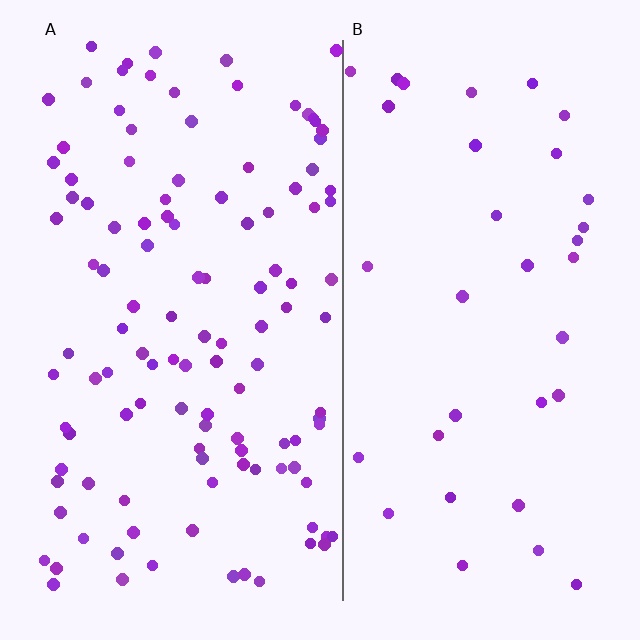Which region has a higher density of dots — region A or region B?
A (the left).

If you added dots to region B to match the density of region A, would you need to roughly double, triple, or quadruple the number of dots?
Approximately triple.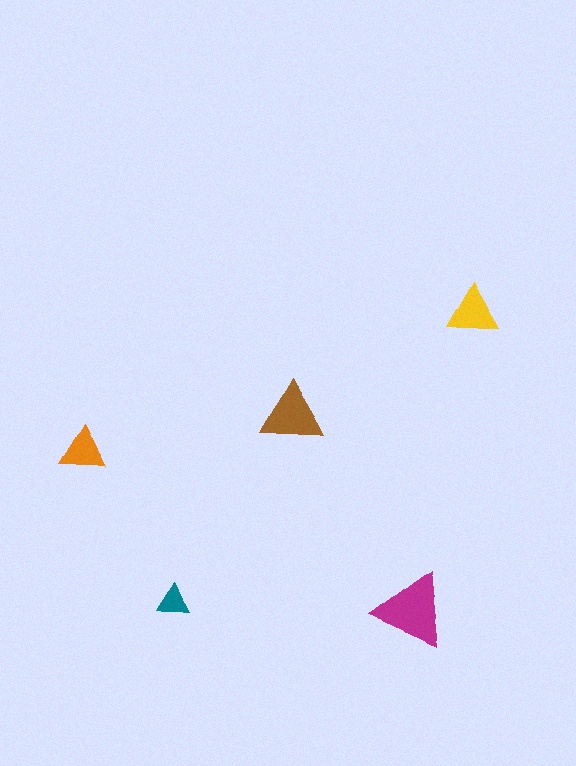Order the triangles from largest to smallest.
the magenta one, the brown one, the yellow one, the orange one, the teal one.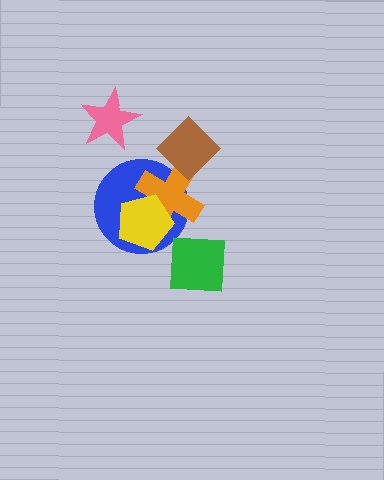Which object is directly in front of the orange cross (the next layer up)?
The yellow pentagon is directly in front of the orange cross.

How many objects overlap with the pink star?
0 objects overlap with the pink star.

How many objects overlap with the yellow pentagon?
2 objects overlap with the yellow pentagon.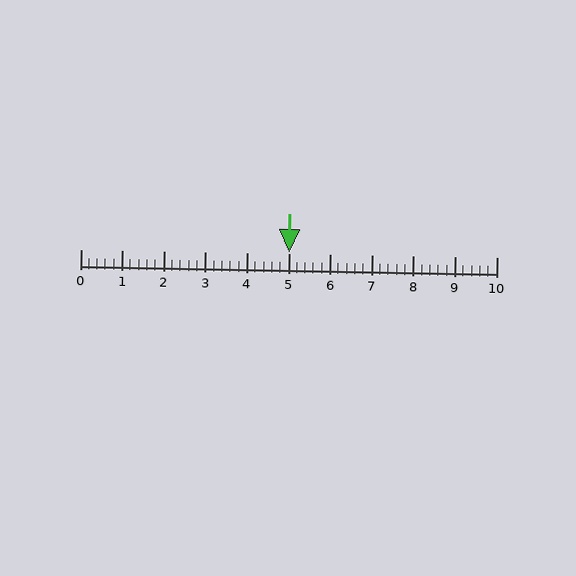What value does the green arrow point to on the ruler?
The green arrow points to approximately 5.0.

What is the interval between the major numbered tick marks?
The major tick marks are spaced 1 units apart.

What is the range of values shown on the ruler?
The ruler shows values from 0 to 10.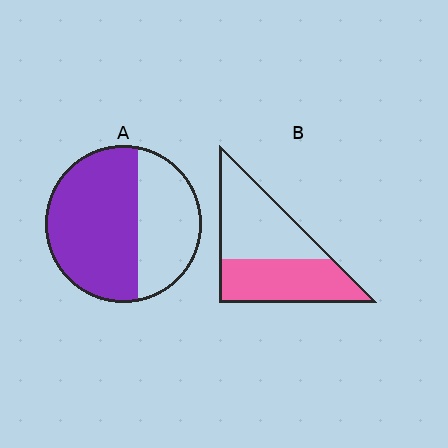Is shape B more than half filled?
Roughly half.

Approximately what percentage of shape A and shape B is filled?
A is approximately 60% and B is approximately 50%.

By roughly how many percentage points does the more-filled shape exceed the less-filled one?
By roughly 15 percentage points (A over B).